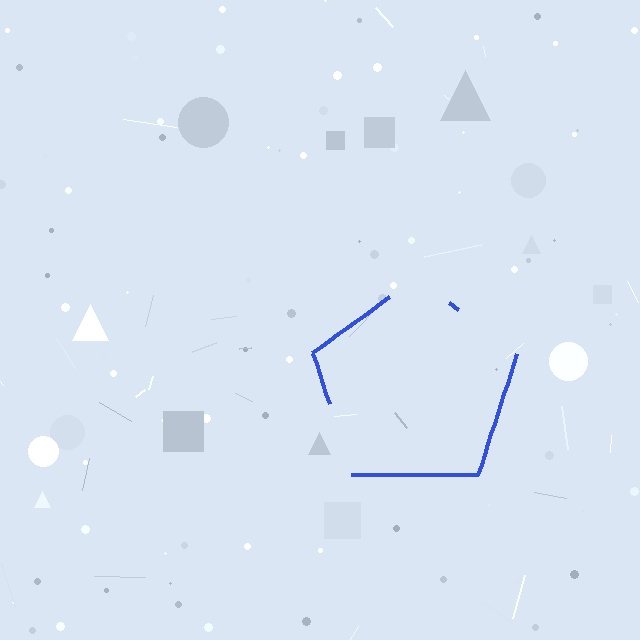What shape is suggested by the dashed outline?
The dashed outline suggests a pentagon.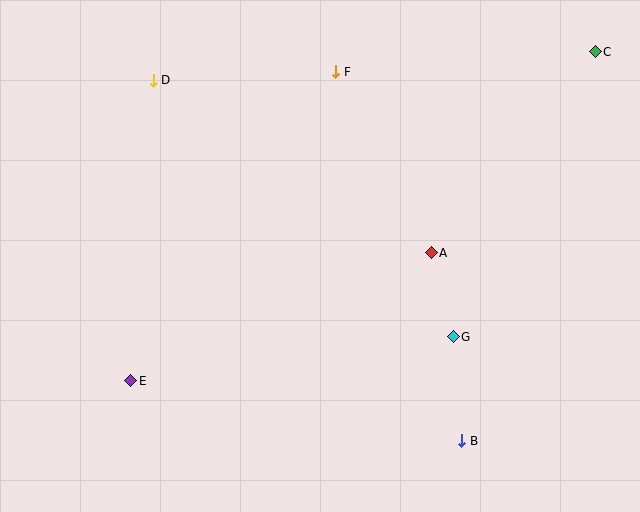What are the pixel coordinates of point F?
Point F is at (336, 72).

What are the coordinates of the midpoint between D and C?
The midpoint between D and C is at (374, 66).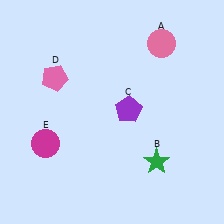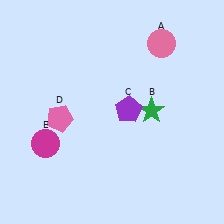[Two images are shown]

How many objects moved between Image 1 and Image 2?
2 objects moved between the two images.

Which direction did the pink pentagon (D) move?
The pink pentagon (D) moved down.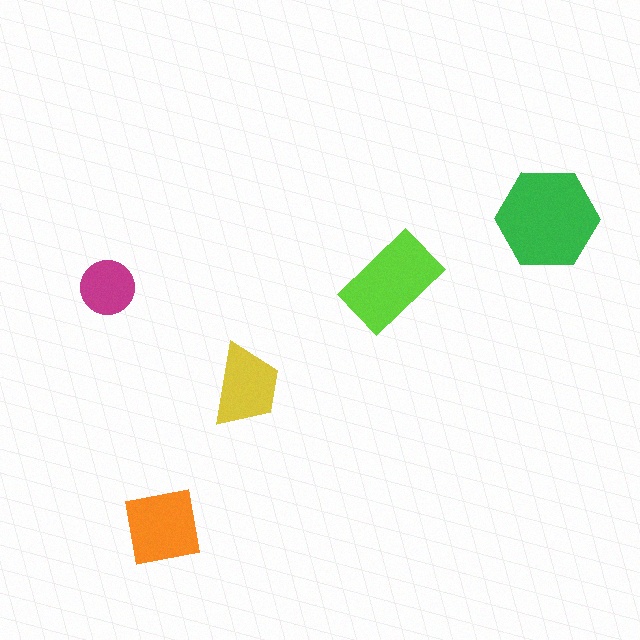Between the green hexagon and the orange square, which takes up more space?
The green hexagon.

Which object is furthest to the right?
The green hexagon is rightmost.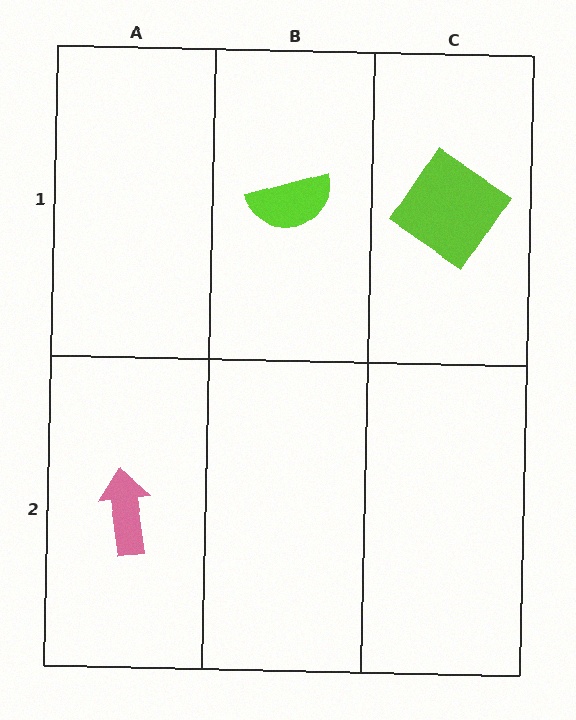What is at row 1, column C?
A lime diamond.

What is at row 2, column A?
A pink arrow.